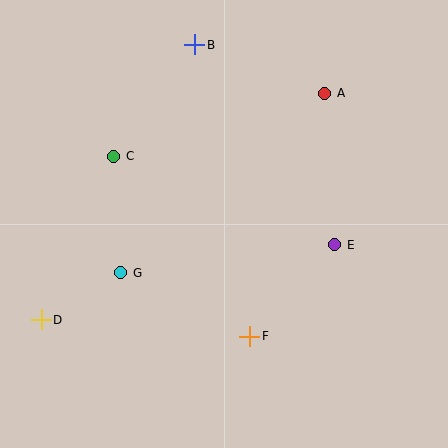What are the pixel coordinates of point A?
Point A is at (325, 93).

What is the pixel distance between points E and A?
The distance between E and A is 152 pixels.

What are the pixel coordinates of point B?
Point B is at (195, 45).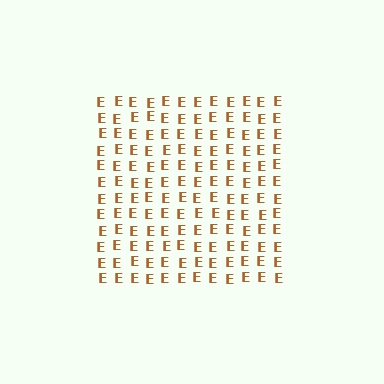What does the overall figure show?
The overall figure shows a square.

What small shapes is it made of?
It is made of small letter E's.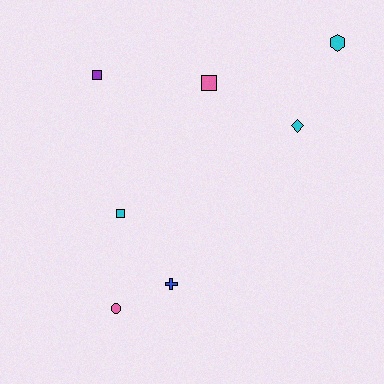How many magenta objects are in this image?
There are no magenta objects.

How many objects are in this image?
There are 7 objects.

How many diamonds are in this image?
There is 1 diamond.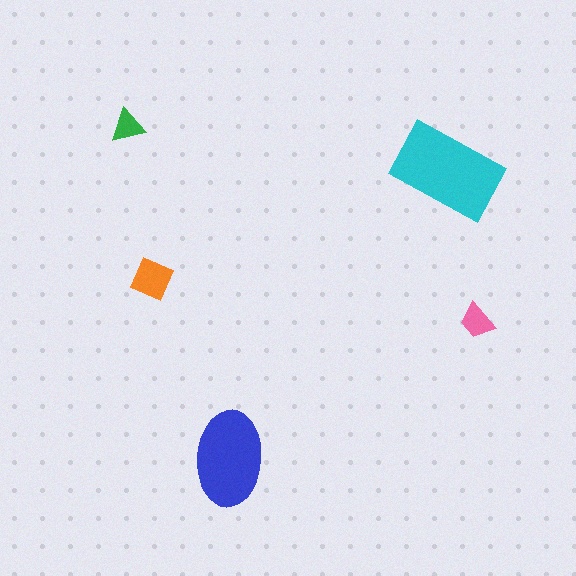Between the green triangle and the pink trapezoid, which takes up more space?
The pink trapezoid.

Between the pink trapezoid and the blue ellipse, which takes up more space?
The blue ellipse.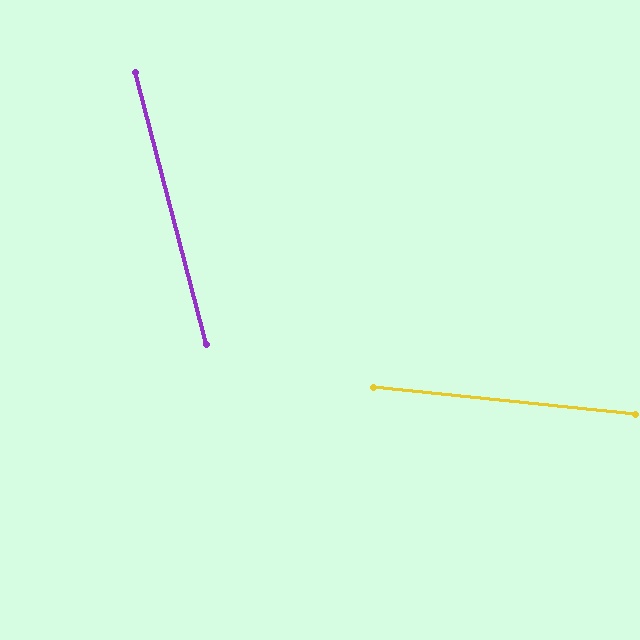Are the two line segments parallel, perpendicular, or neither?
Neither parallel nor perpendicular — they differ by about 70°.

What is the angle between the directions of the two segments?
Approximately 70 degrees.